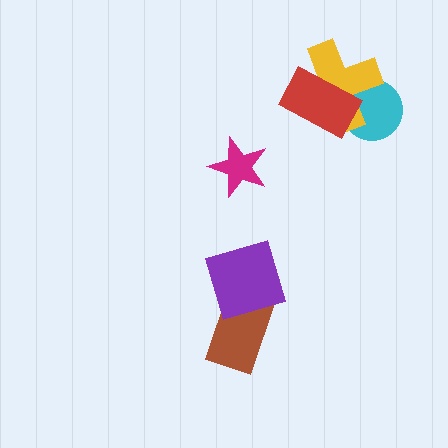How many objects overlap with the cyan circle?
2 objects overlap with the cyan circle.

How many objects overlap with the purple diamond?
1 object overlaps with the purple diamond.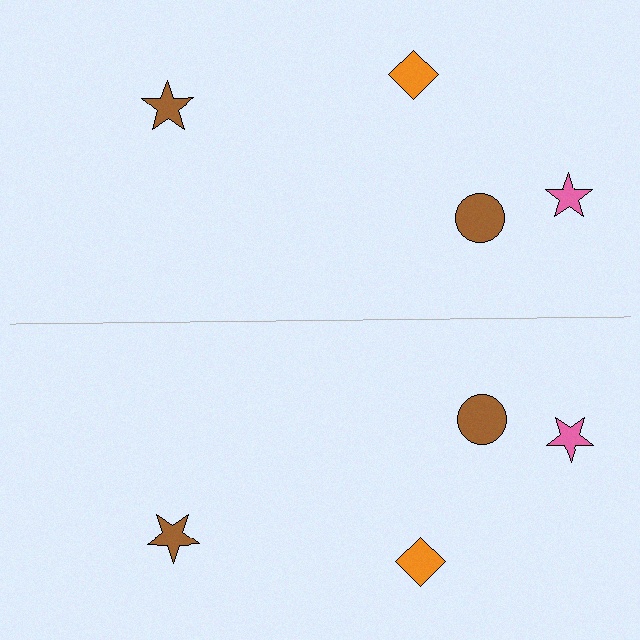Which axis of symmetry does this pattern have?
The pattern has a horizontal axis of symmetry running through the center of the image.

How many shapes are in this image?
There are 8 shapes in this image.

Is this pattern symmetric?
Yes, this pattern has bilateral (reflection) symmetry.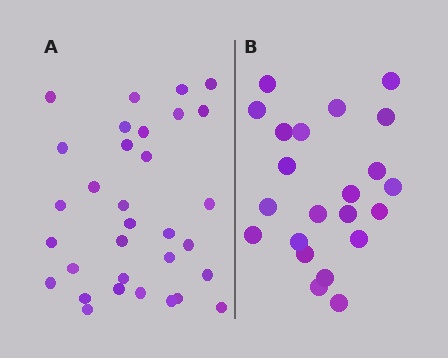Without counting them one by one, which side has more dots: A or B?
Region A (the left region) has more dots.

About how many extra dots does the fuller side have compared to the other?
Region A has roughly 10 or so more dots than region B.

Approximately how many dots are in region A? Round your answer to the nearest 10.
About 30 dots. (The exact count is 32, which rounds to 30.)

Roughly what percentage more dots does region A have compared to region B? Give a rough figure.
About 45% more.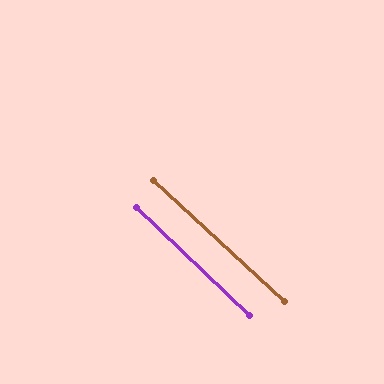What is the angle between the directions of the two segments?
Approximately 1 degree.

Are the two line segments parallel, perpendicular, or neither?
Parallel — their directions differ by only 1.3°.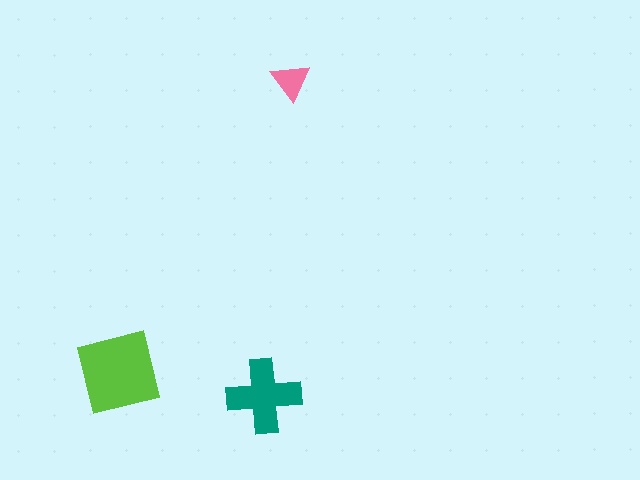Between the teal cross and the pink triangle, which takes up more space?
The teal cross.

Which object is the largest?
The lime square.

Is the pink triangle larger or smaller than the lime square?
Smaller.